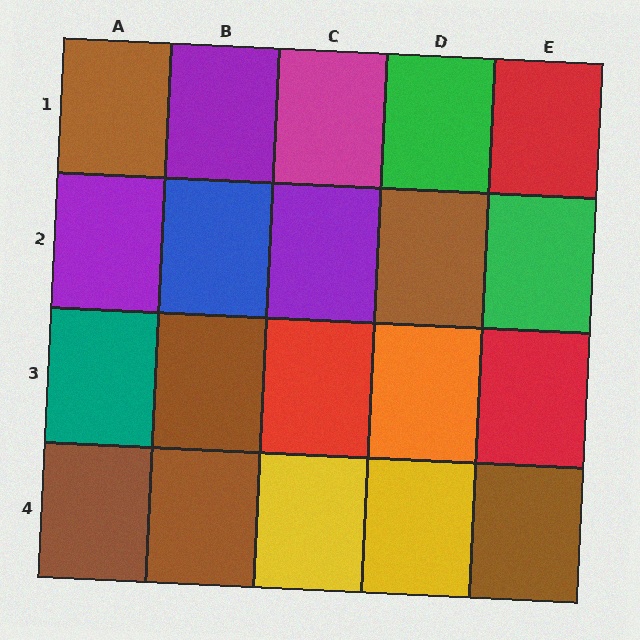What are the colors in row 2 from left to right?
Purple, blue, purple, brown, green.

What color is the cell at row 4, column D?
Yellow.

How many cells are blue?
1 cell is blue.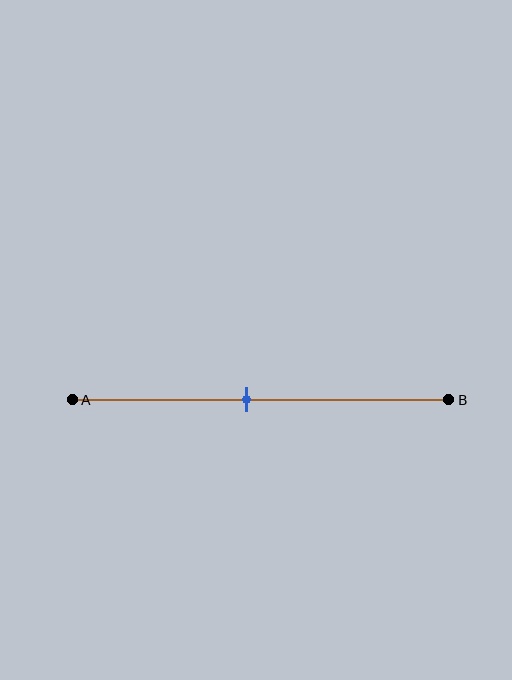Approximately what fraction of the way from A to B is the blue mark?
The blue mark is approximately 45% of the way from A to B.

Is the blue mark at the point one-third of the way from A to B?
No, the mark is at about 45% from A, not at the 33% one-third point.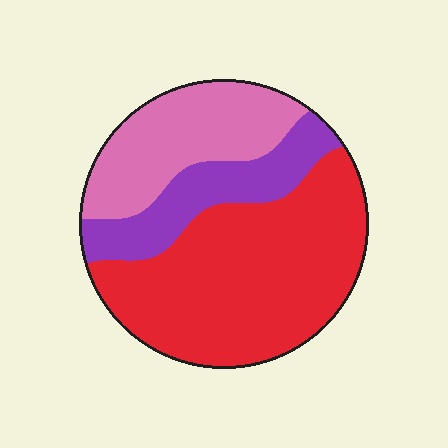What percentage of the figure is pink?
Pink covers around 25% of the figure.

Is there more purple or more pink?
Pink.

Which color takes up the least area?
Purple, at roughly 20%.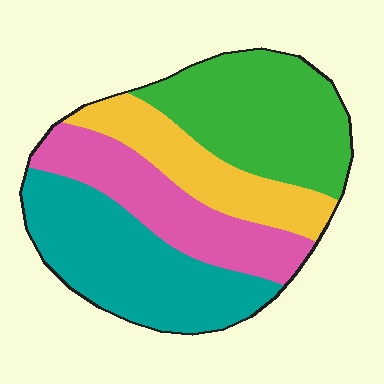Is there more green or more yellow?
Green.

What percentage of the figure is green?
Green covers 29% of the figure.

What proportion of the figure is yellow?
Yellow covers about 20% of the figure.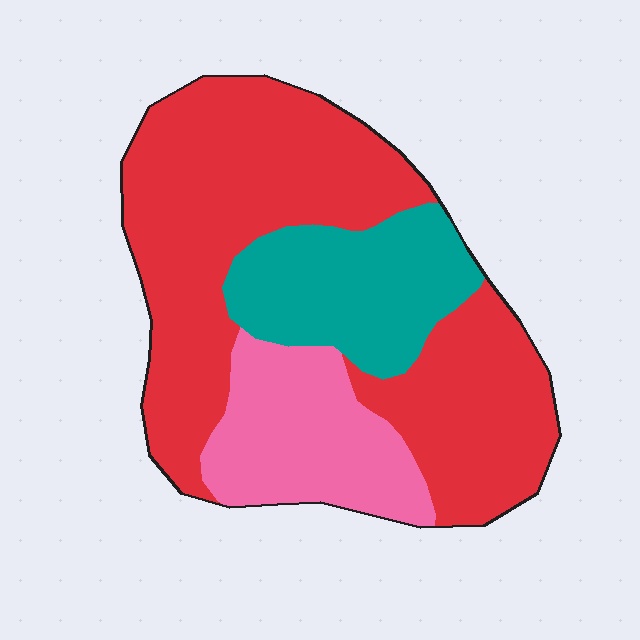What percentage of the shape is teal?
Teal covers roughly 20% of the shape.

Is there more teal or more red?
Red.